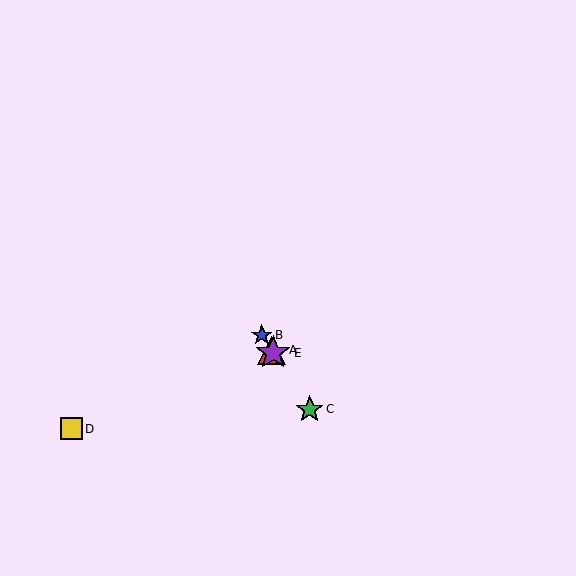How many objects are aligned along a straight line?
4 objects (A, B, C, E) are aligned along a straight line.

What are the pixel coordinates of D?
Object D is at (71, 429).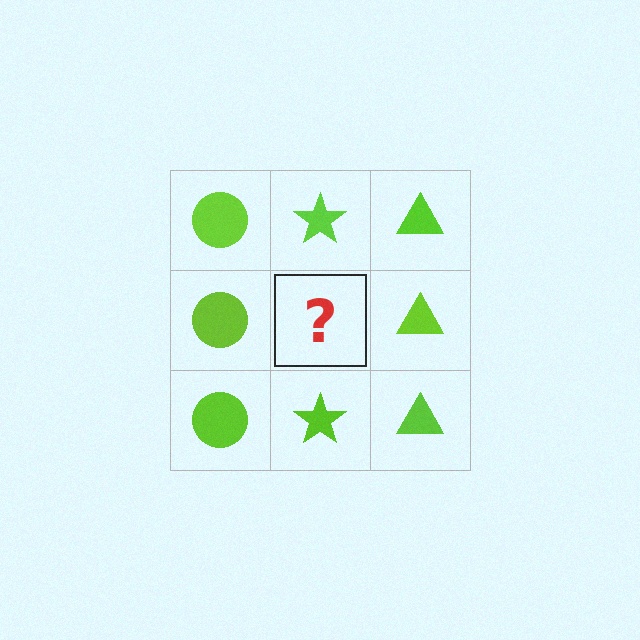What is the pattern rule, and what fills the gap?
The rule is that each column has a consistent shape. The gap should be filled with a lime star.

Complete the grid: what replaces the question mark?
The question mark should be replaced with a lime star.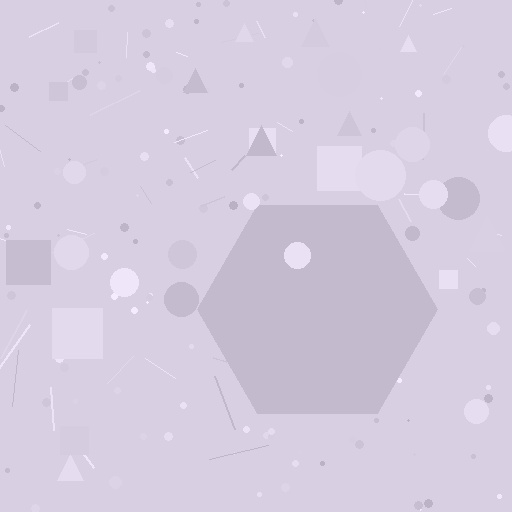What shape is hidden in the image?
A hexagon is hidden in the image.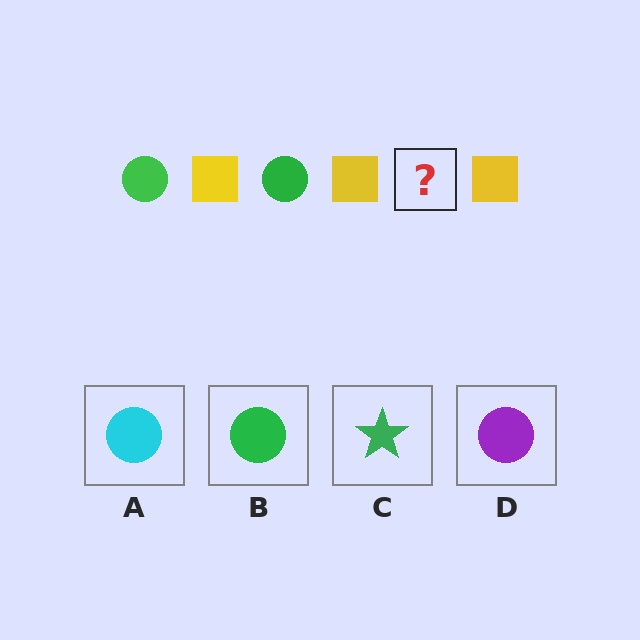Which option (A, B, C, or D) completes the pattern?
B.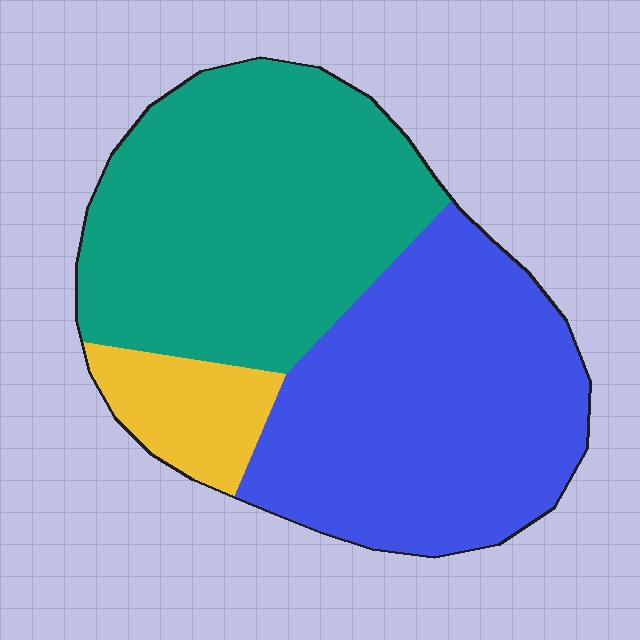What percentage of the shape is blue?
Blue takes up between a quarter and a half of the shape.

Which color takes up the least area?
Yellow, at roughly 10%.